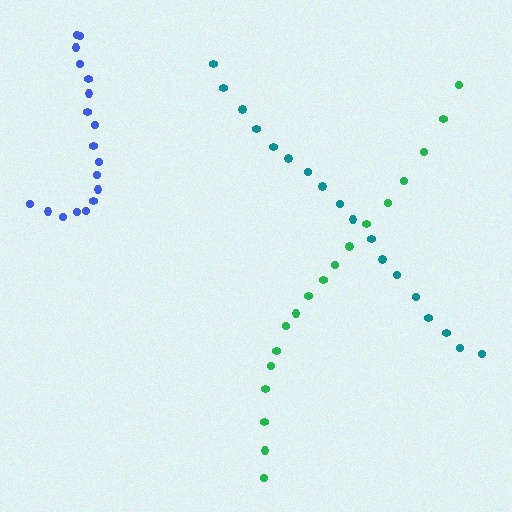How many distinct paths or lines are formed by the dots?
There are 3 distinct paths.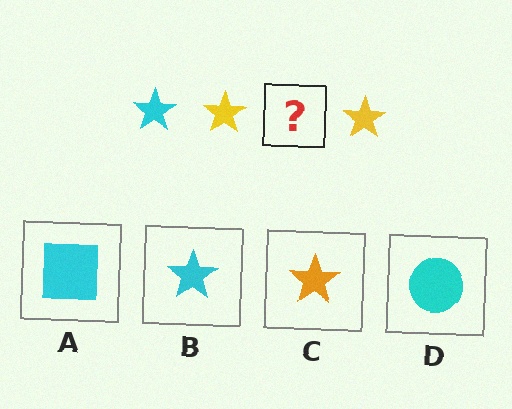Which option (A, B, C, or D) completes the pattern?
B.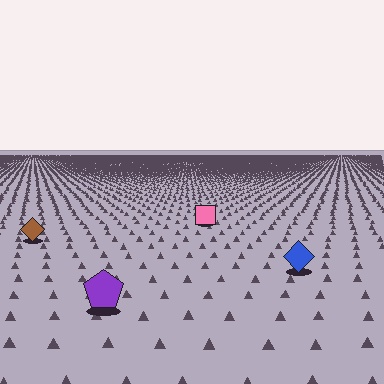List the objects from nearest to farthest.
From nearest to farthest: the purple pentagon, the blue diamond, the brown diamond, the pink square.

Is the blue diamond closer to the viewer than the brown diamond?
Yes. The blue diamond is closer — you can tell from the texture gradient: the ground texture is coarser near it.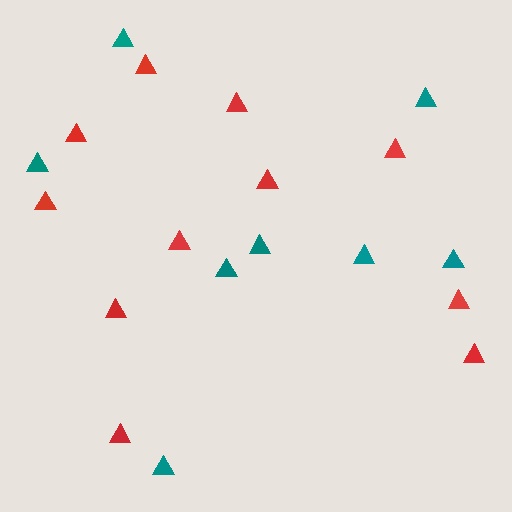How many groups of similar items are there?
There are 2 groups: one group of teal triangles (8) and one group of red triangles (11).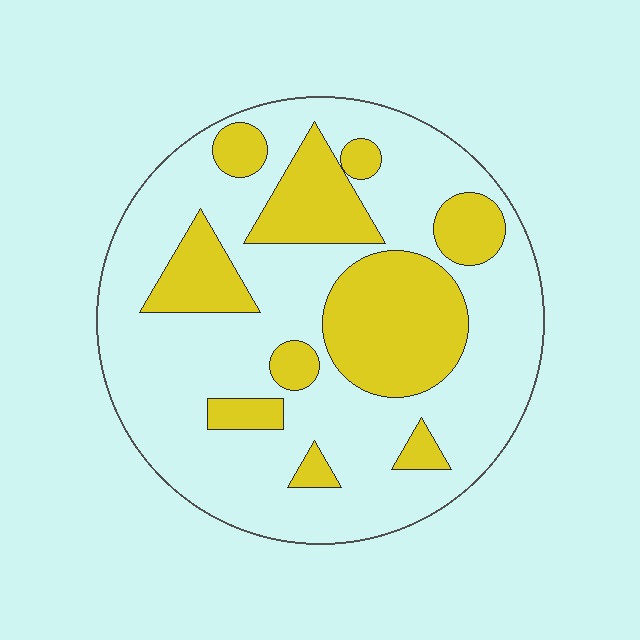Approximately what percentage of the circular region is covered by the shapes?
Approximately 30%.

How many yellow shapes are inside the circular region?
10.